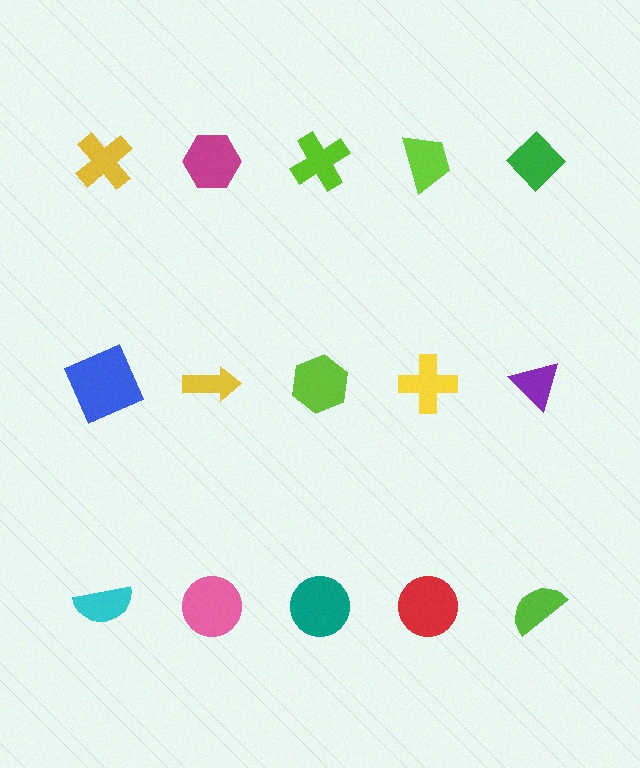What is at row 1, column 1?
A yellow cross.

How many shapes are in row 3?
5 shapes.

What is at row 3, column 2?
A pink circle.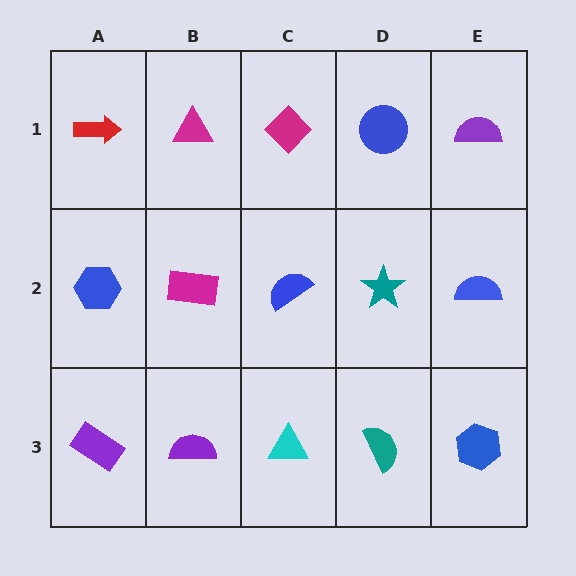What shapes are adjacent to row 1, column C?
A blue semicircle (row 2, column C), a magenta triangle (row 1, column B), a blue circle (row 1, column D).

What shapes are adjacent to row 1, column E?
A blue semicircle (row 2, column E), a blue circle (row 1, column D).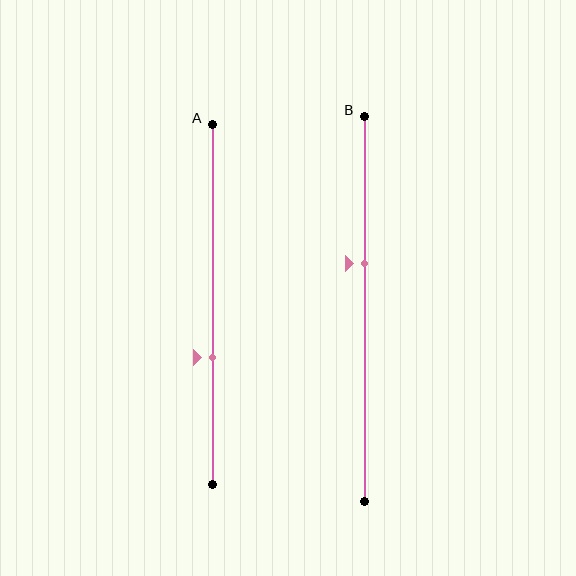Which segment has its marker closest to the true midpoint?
Segment B has its marker closest to the true midpoint.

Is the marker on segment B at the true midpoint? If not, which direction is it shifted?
No, the marker on segment B is shifted upward by about 12% of the segment length.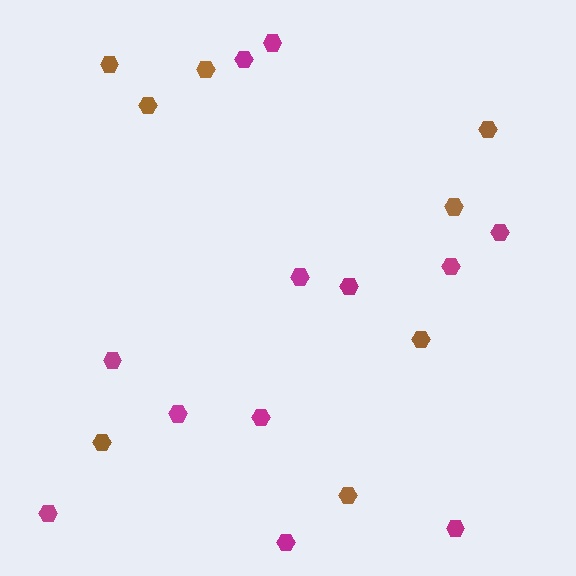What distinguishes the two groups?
There are 2 groups: one group of brown hexagons (8) and one group of magenta hexagons (12).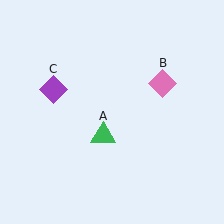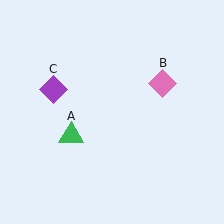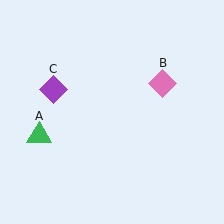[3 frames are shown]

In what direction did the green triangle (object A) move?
The green triangle (object A) moved left.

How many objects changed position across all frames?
1 object changed position: green triangle (object A).